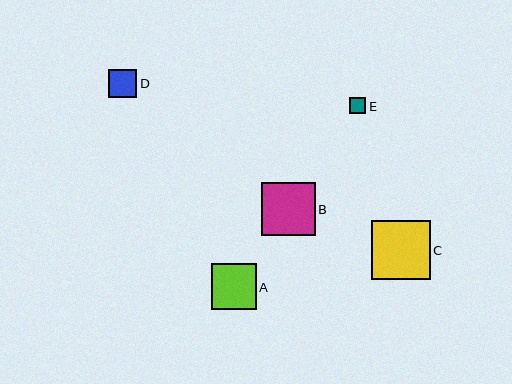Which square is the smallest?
Square E is the smallest with a size of approximately 16 pixels.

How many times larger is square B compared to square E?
Square B is approximately 3.3 times the size of square E.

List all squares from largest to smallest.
From largest to smallest: C, B, A, D, E.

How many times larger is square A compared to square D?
Square A is approximately 1.6 times the size of square D.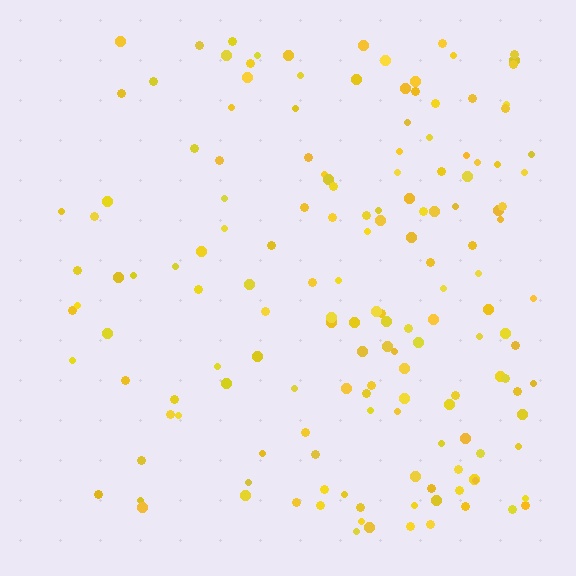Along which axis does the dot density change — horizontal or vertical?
Horizontal.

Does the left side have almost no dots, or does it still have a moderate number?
Still a moderate number, just noticeably fewer than the right.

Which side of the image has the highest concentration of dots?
The right.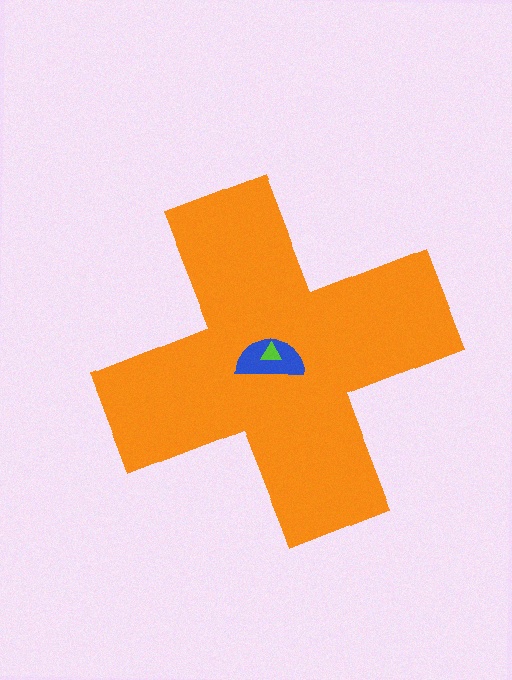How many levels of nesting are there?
3.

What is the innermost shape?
The lime triangle.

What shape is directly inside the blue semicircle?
The lime triangle.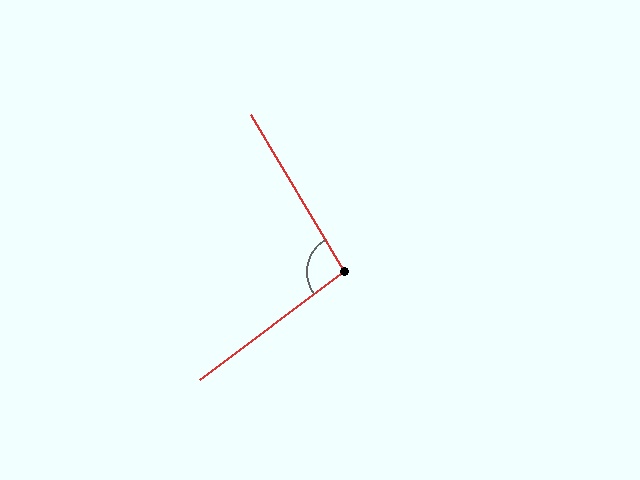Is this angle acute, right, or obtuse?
It is obtuse.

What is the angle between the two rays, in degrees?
Approximately 97 degrees.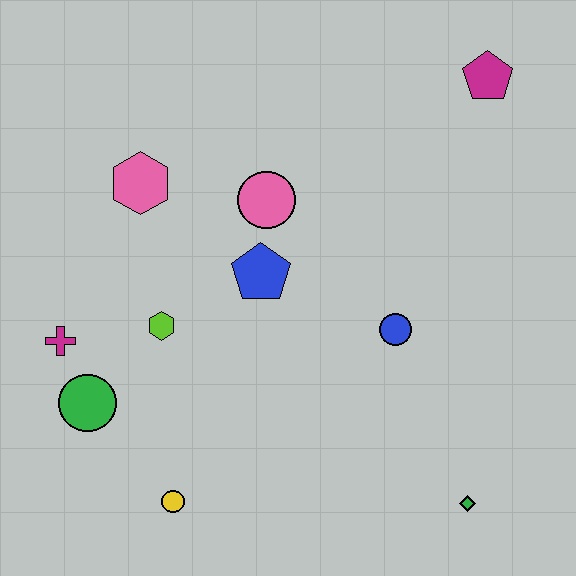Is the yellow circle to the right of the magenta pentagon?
No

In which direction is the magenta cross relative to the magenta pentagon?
The magenta cross is to the left of the magenta pentagon.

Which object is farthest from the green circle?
The magenta pentagon is farthest from the green circle.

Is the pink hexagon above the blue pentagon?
Yes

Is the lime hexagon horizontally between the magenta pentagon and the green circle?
Yes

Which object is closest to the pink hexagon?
The pink circle is closest to the pink hexagon.